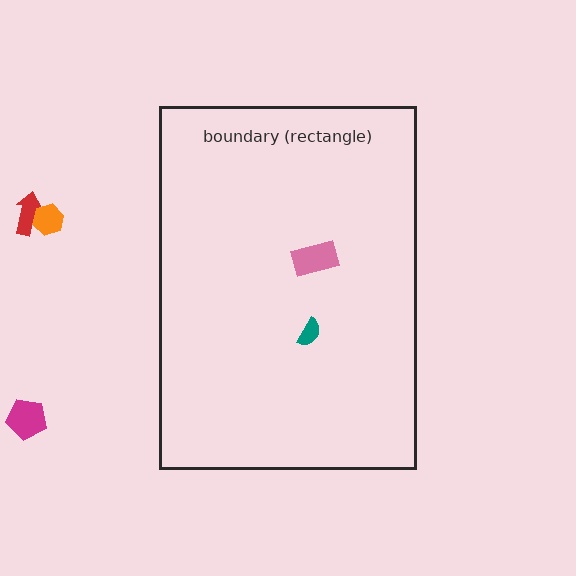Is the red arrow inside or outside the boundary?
Outside.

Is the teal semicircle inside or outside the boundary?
Inside.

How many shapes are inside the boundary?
2 inside, 3 outside.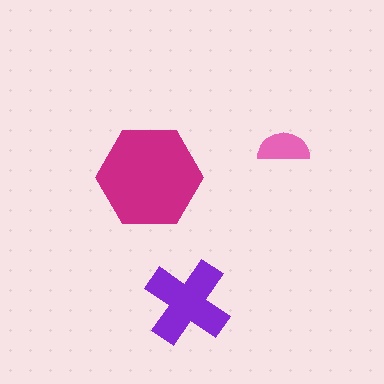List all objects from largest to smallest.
The magenta hexagon, the purple cross, the pink semicircle.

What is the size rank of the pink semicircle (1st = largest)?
3rd.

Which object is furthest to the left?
The magenta hexagon is leftmost.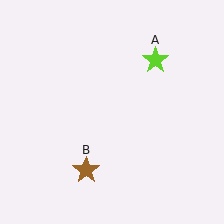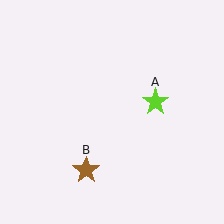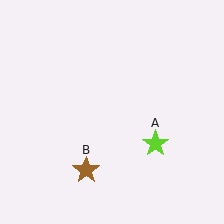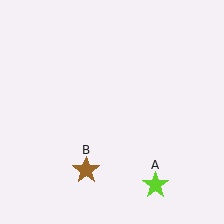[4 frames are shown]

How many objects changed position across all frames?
1 object changed position: lime star (object A).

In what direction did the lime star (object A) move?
The lime star (object A) moved down.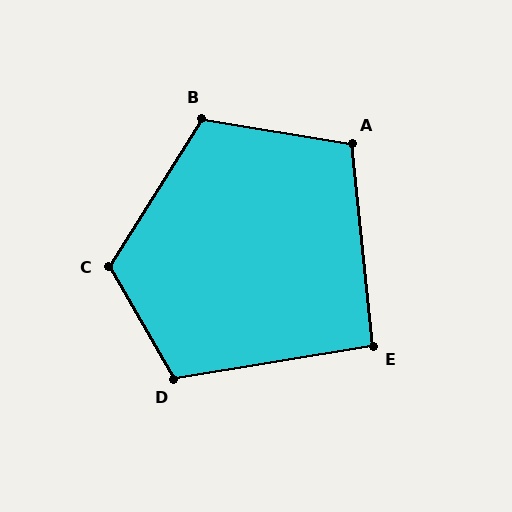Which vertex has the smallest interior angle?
E, at approximately 93 degrees.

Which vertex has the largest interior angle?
C, at approximately 118 degrees.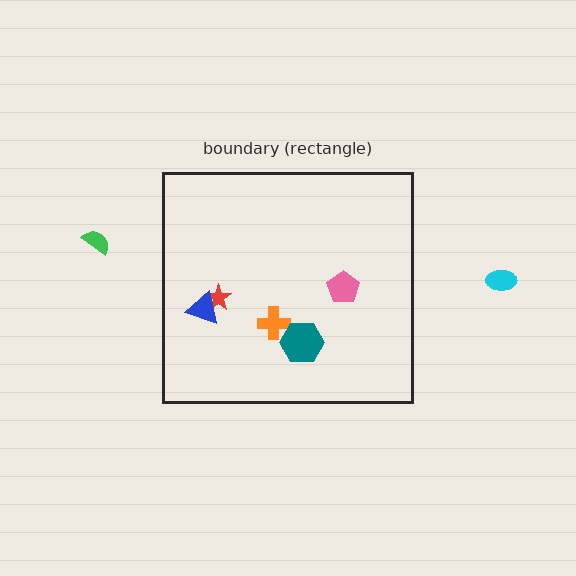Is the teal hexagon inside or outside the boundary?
Inside.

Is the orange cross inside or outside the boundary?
Inside.